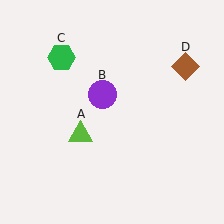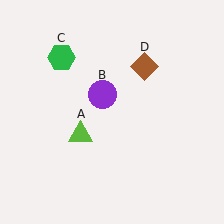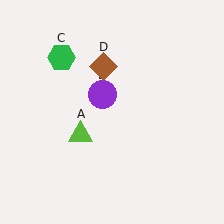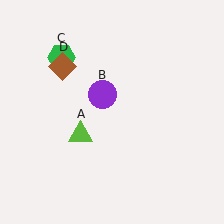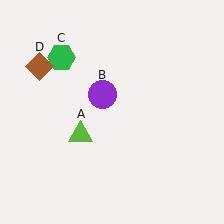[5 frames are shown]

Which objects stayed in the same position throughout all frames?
Lime triangle (object A) and purple circle (object B) and green hexagon (object C) remained stationary.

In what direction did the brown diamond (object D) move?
The brown diamond (object D) moved left.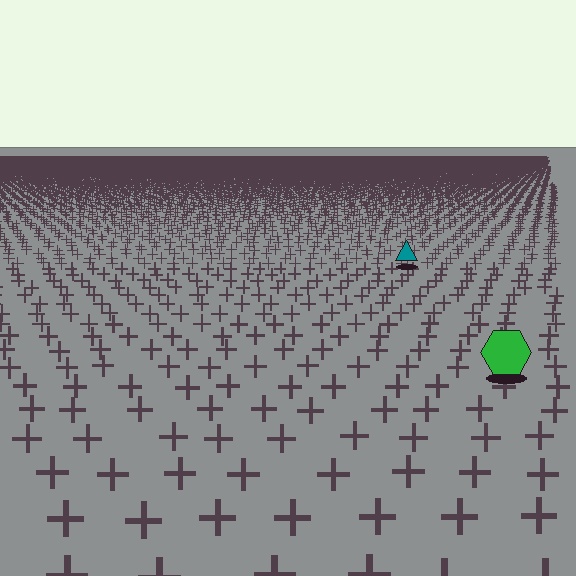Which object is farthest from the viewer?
The teal triangle is farthest from the viewer. It appears smaller and the ground texture around it is denser.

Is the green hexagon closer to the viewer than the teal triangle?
Yes. The green hexagon is closer — you can tell from the texture gradient: the ground texture is coarser near it.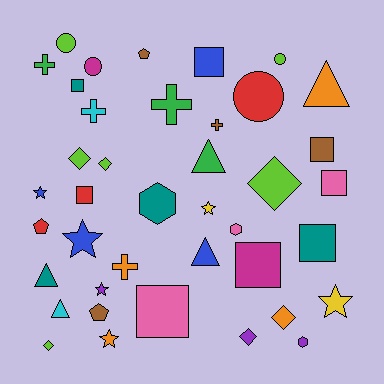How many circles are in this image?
There are 4 circles.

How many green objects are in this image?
There are 3 green objects.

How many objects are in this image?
There are 40 objects.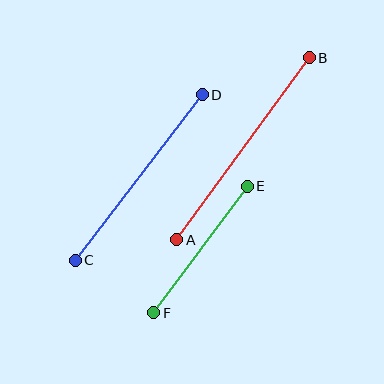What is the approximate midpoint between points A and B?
The midpoint is at approximately (243, 149) pixels.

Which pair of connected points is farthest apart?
Points A and B are farthest apart.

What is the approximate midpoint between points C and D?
The midpoint is at approximately (139, 177) pixels.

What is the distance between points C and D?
The distance is approximately 208 pixels.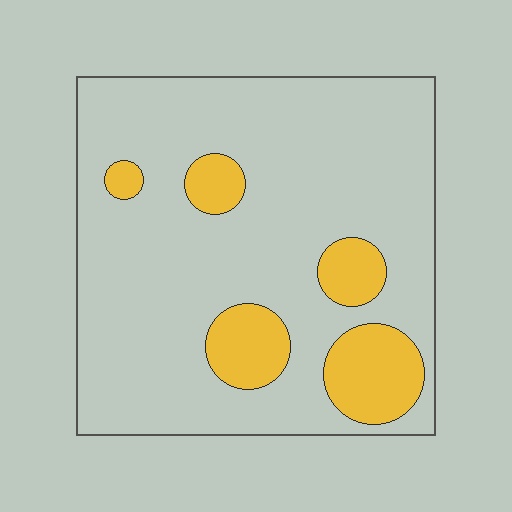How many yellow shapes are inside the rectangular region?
5.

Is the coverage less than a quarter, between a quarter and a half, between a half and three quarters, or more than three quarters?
Less than a quarter.